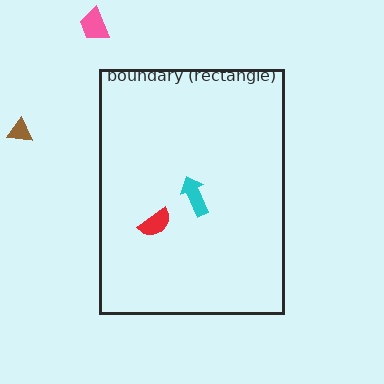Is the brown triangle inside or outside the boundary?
Outside.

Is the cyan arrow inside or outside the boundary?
Inside.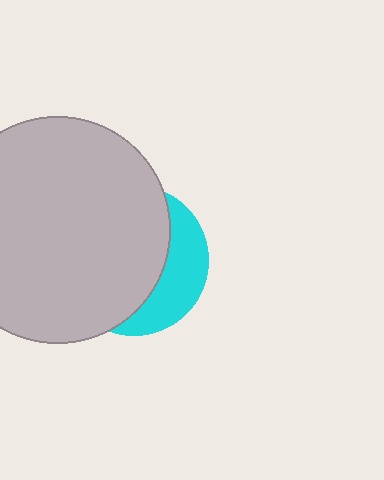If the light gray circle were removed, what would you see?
You would see the complete cyan circle.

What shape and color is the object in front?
The object in front is a light gray circle.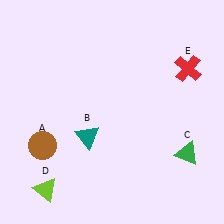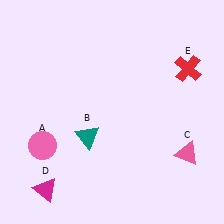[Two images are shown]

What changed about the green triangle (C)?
In Image 1, C is green. In Image 2, it changed to pink.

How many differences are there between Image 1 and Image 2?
There are 3 differences between the two images.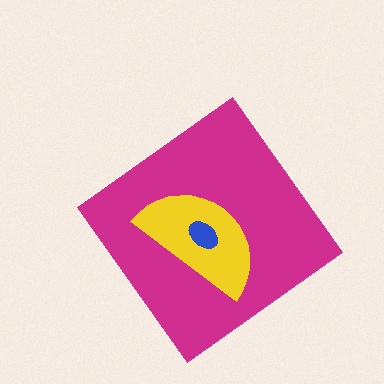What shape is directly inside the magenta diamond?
The yellow semicircle.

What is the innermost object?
The blue ellipse.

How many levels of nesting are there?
3.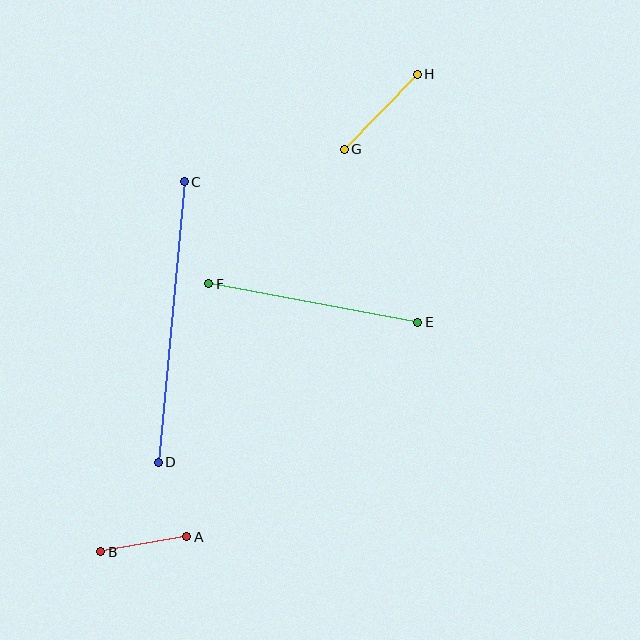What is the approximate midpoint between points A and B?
The midpoint is at approximately (144, 544) pixels.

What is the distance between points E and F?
The distance is approximately 213 pixels.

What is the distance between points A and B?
The distance is approximately 87 pixels.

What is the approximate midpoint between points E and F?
The midpoint is at approximately (313, 303) pixels.